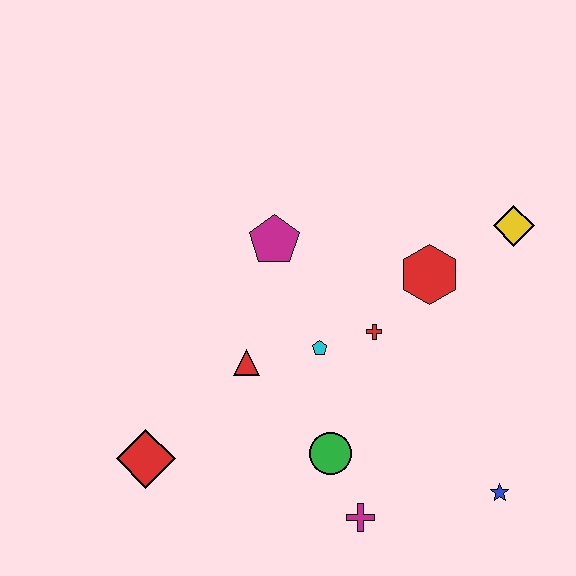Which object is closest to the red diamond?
The red triangle is closest to the red diamond.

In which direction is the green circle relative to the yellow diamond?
The green circle is below the yellow diamond.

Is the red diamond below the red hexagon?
Yes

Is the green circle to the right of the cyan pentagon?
Yes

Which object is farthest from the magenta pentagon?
The blue star is farthest from the magenta pentagon.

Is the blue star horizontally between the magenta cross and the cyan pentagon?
No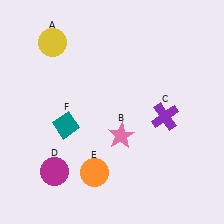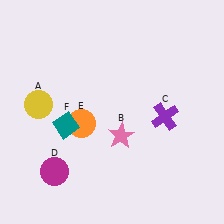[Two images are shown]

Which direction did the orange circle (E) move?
The orange circle (E) moved up.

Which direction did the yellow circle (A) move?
The yellow circle (A) moved down.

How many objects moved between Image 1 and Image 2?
2 objects moved between the two images.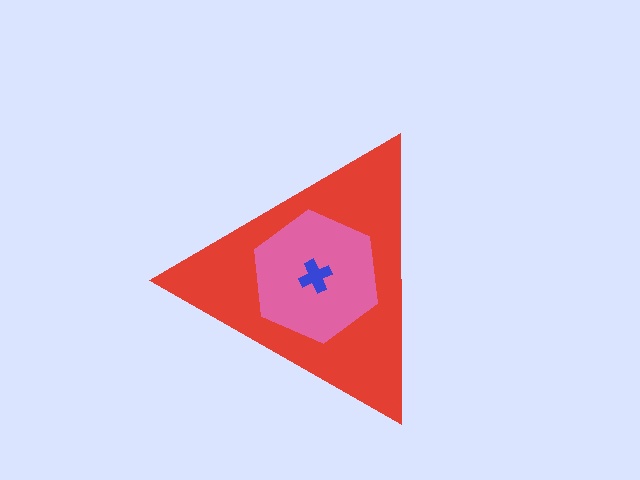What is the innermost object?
The blue cross.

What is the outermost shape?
The red triangle.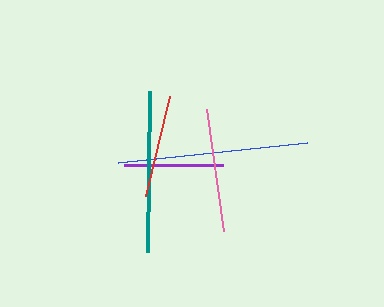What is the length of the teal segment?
The teal segment is approximately 161 pixels long.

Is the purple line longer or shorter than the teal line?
The teal line is longer than the purple line.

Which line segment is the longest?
The blue line is the longest at approximately 190 pixels.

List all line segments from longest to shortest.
From longest to shortest: blue, teal, pink, red, purple.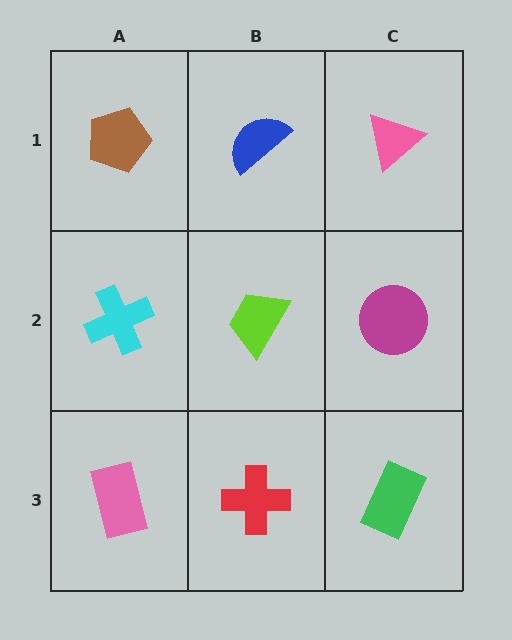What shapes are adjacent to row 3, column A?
A cyan cross (row 2, column A), a red cross (row 3, column B).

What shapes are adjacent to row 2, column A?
A brown pentagon (row 1, column A), a pink rectangle (row 3, column A), a lime trapezoid (row 2, column B).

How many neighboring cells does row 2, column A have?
3.